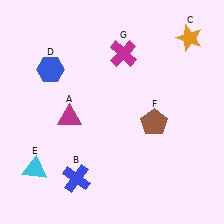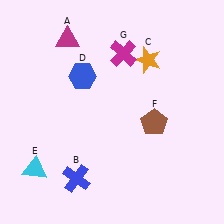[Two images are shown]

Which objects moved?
The objects that moved are: the magenta triangle (A), the orange star (C), the blue hexagon (D).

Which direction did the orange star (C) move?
The orange star (C) moved left.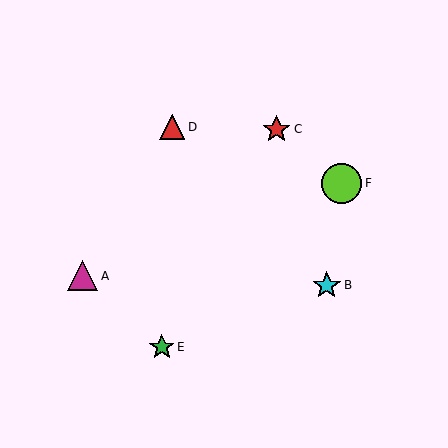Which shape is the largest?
The lime circle (labeled F) is the largest.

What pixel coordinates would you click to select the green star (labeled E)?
Click at (162, 347) to select the green star E.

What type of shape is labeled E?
Shape E is a green star.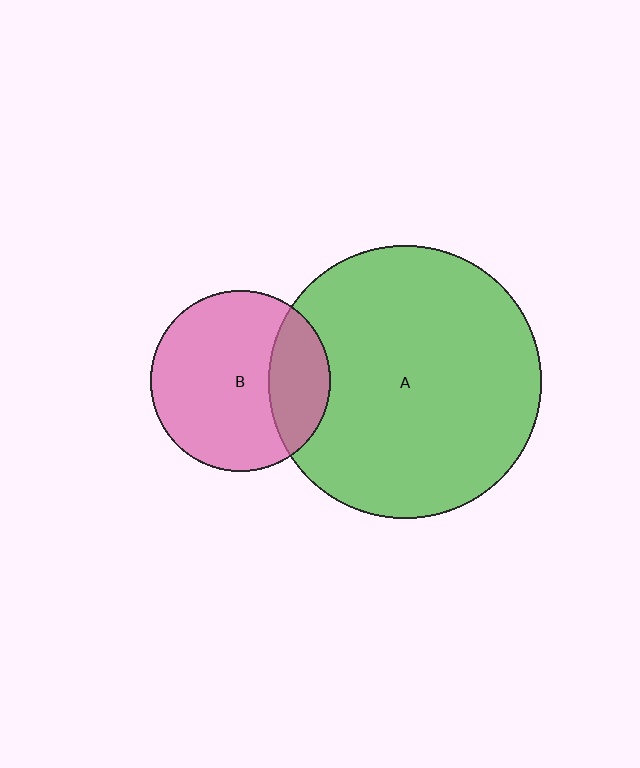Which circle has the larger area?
Circle A (green).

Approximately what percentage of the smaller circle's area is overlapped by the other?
Approximately 25%.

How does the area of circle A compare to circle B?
Approximately 2.3 times.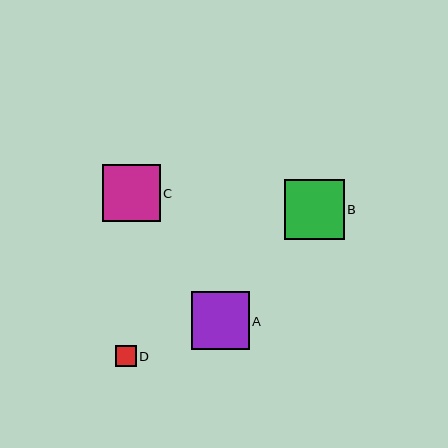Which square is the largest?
Square B is the largest with a size of approximately 59 pixels.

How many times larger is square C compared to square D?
Square C is approximately 2.7 times the size of square D.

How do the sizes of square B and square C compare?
Square B and square C are approximately the same size.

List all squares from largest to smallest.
From largest to smallest: B, C, A, D.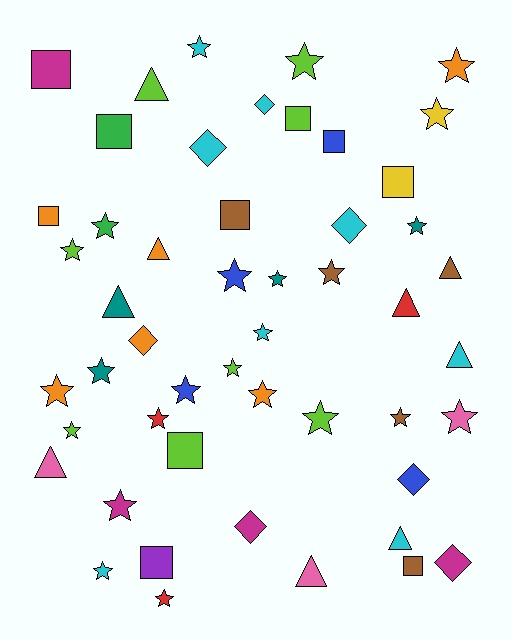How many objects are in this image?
There are 50 objects.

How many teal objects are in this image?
There are 4 teal objects.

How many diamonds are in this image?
There are 7 diamonds.